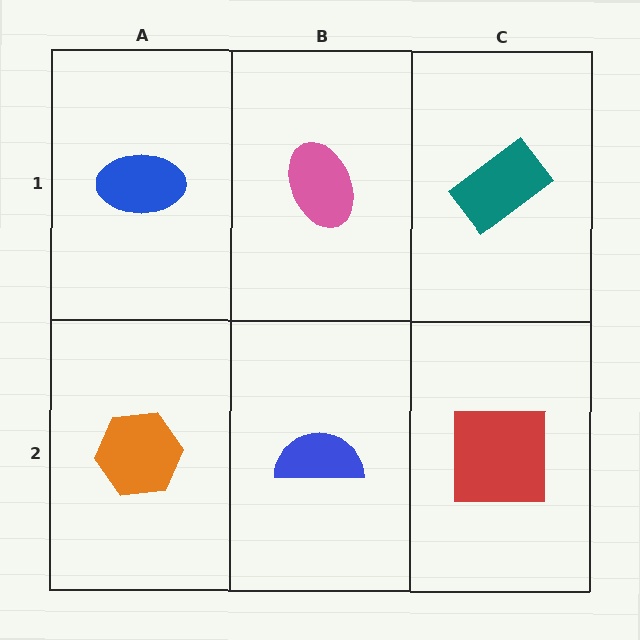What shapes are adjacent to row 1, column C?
A red square (row 2, column C), a pink ellipse (row 1, column B).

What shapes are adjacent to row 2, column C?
A teal rectangle (row 1, column C), a blue semicircle (row 2, column B).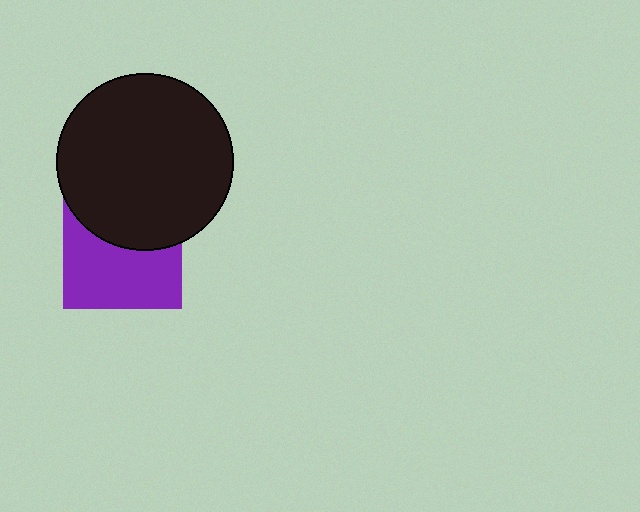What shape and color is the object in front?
The object in front is a black circle.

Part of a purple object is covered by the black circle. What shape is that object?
It is a square.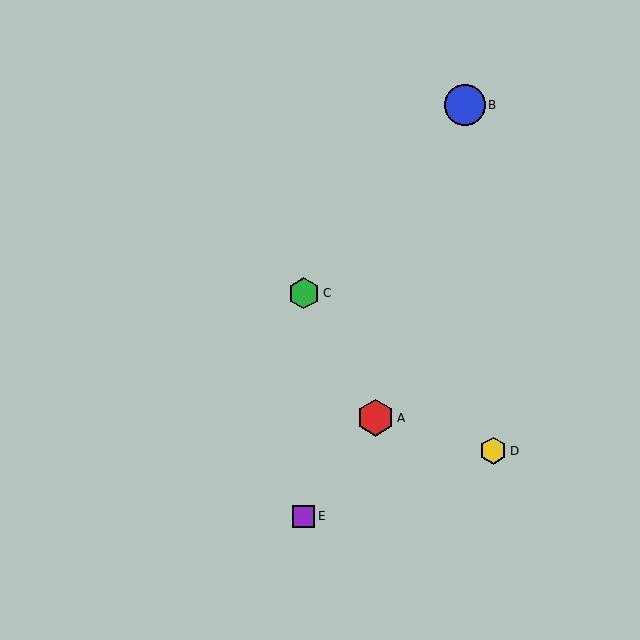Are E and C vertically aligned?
Yes, both are at x≈304.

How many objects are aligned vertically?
2 objects (C, E) are aligned vertically.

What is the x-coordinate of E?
Object E is at x≈304.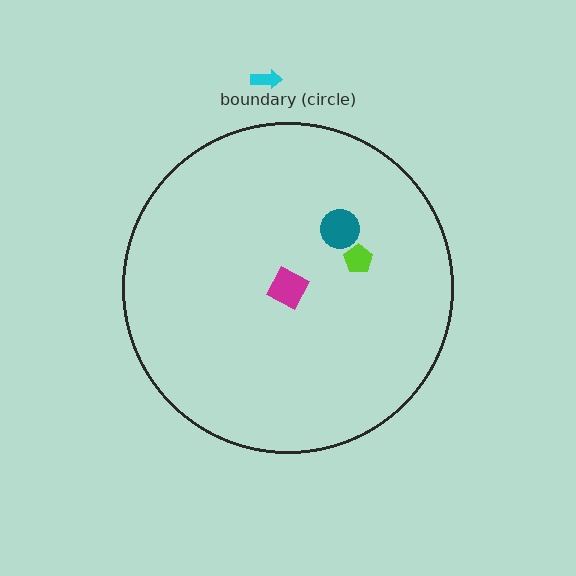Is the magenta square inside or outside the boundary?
Inside.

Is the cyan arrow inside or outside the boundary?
Outside.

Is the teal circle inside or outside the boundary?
Inside.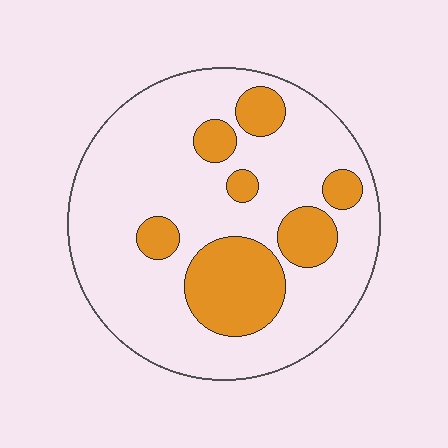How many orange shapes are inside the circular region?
7.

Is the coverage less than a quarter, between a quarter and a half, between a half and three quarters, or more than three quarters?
Less than a quarter.